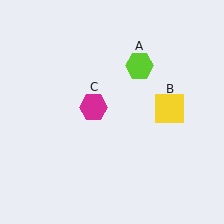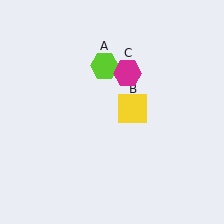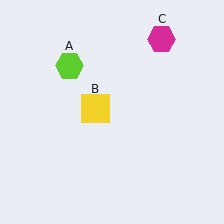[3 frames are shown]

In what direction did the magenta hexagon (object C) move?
The magenta hexagon (object C) moved up and to the right.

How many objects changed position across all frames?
3 objects changed position: lime hexagon (object A), yellow square (object B), magenta hexagon (object C).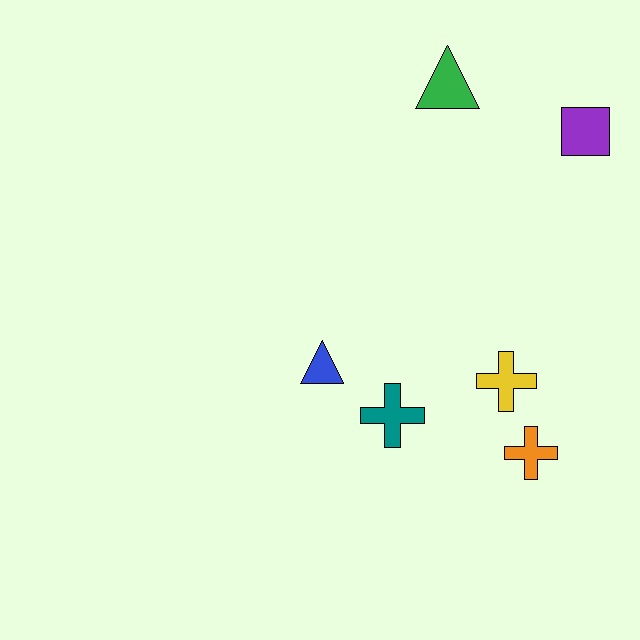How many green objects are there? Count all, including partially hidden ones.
There is 1 green object.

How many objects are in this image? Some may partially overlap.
There are 6 objects.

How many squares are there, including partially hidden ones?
There is 1 square.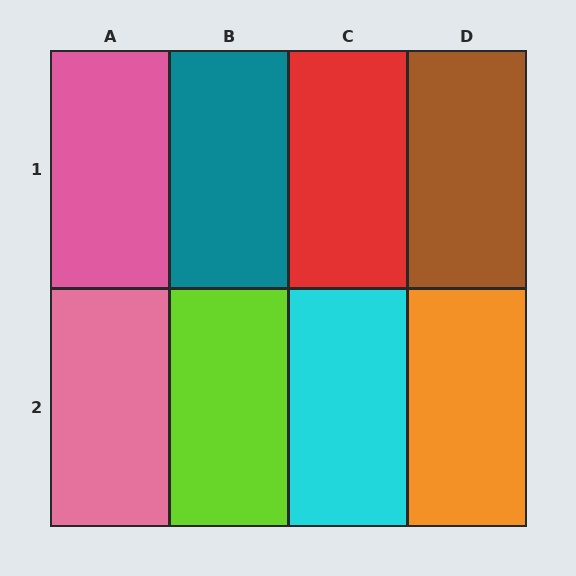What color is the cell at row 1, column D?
Brown.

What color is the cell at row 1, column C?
Red.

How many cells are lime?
1 cell is lime.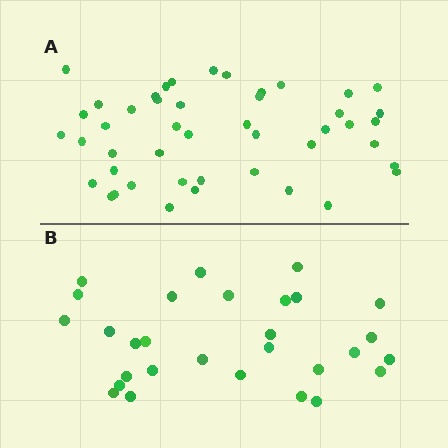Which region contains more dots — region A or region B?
Region A (the top region) has more dots.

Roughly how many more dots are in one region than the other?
Region A has approximately 15 more dots than region B.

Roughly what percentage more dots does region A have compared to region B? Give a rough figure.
About 60% more.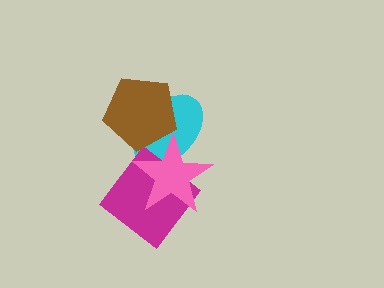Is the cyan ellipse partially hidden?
Yes, it is partially covered by another shape.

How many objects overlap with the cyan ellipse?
3 objects overlap with the cyan ellipse.